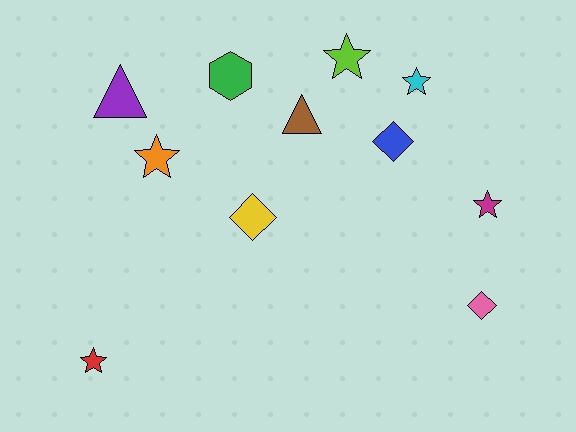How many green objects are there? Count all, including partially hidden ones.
There is 1 green object.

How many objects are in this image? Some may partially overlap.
There are 11 objects.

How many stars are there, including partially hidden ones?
There are 5 stars.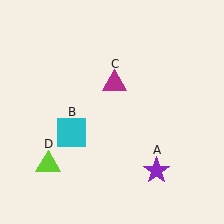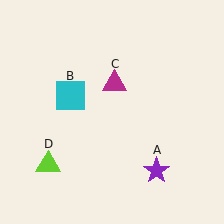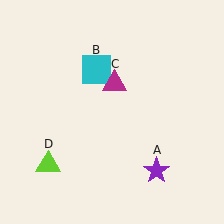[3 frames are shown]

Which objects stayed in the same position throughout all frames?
Purple star (object A) and magenta triangle (object C) and lime triangle (object D) remained stationary.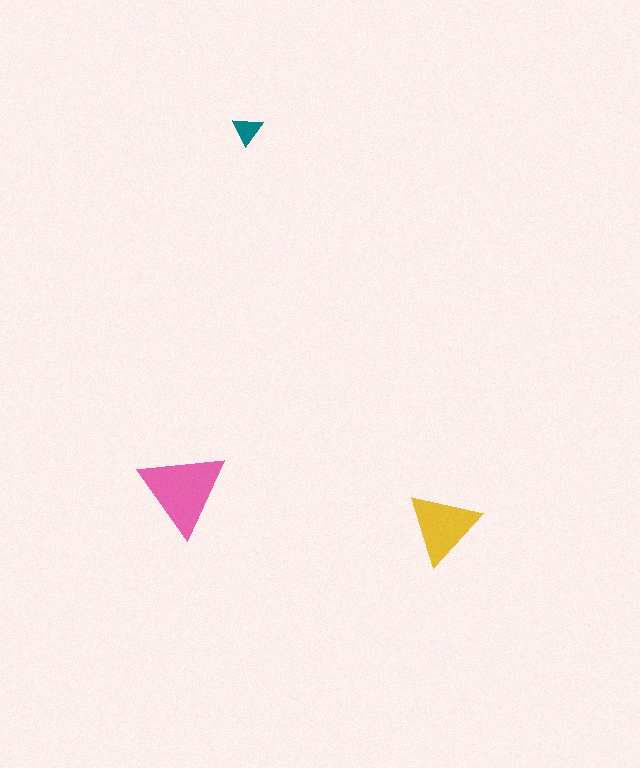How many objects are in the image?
There are 3 objects in the image.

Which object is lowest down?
The yellow triangle is bottommost.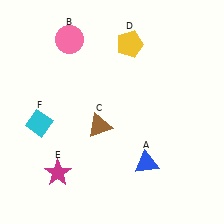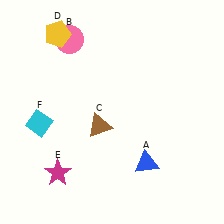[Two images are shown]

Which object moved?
The yellow pentagon (D) moved left.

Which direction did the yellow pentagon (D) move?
The yellow pentagon (D) moved left.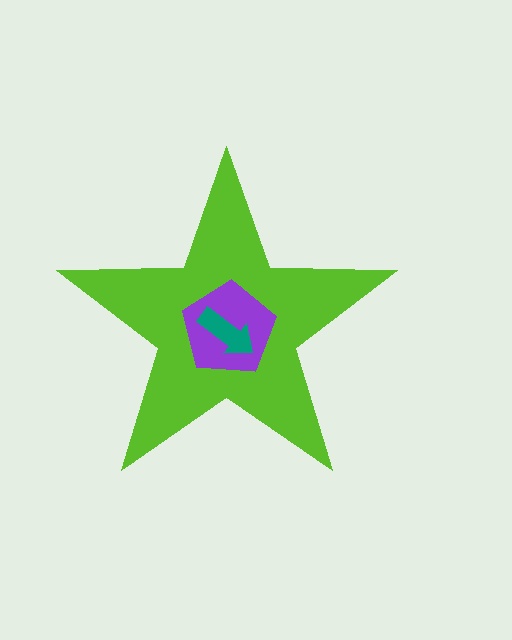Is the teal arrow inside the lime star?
Yes.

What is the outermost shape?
The lime star.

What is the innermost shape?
The teal arrow.